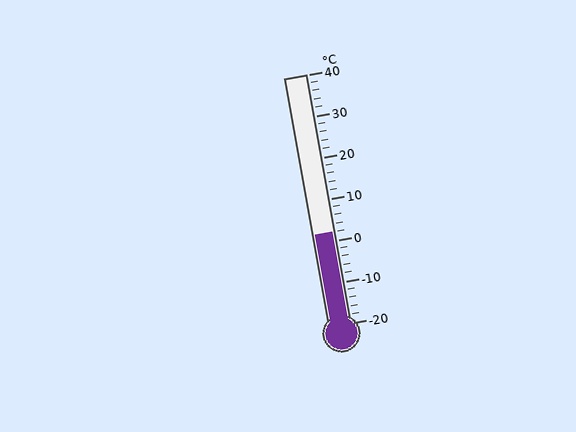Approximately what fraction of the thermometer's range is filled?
The thermometer is filled to approximately 35% of its range.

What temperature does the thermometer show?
The thermometer shows approximately 2°C.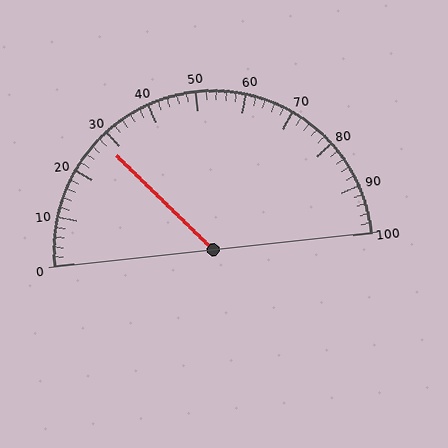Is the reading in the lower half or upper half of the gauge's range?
The reading is in the lower half of the range (0 to 100).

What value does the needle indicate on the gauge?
The needle indicates approximately 28.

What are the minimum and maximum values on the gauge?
The gauge ranges from 0 to 100.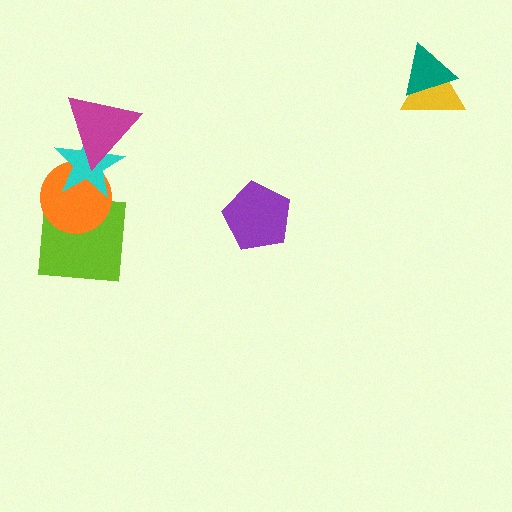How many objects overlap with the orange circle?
2 objects overlap with the orange circle.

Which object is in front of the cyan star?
The magenta triangle is in front of the cyan star.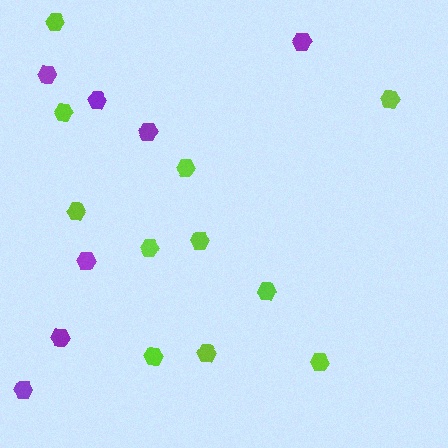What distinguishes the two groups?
There are 2 groups: one group of lime hexagons (11) and one group of purple hexagons (7).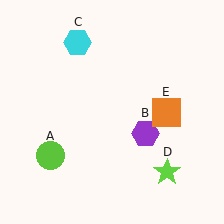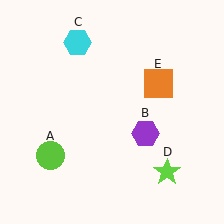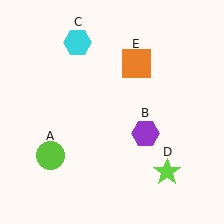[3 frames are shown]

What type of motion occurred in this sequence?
The orange square (object E) rotated counterclockwise around the center of the scene.